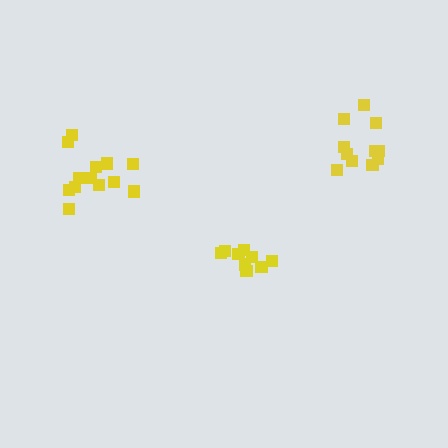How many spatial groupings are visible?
There are 3 spatial groupings.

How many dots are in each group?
Group 1: 13 dots, Group 2: 11 dots, Group 3: 9 dots (33 total).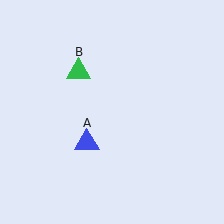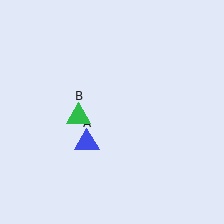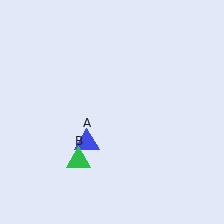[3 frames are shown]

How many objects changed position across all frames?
1 object changed position: green triangle (object B).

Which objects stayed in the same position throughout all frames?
Blue triangle (object A) remained stationary.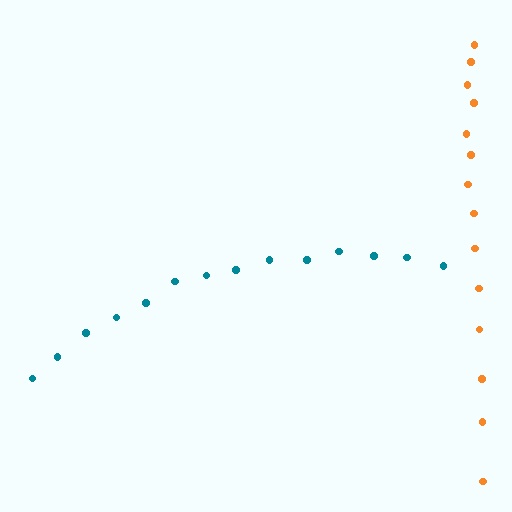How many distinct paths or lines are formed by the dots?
There are 2 distinct paths.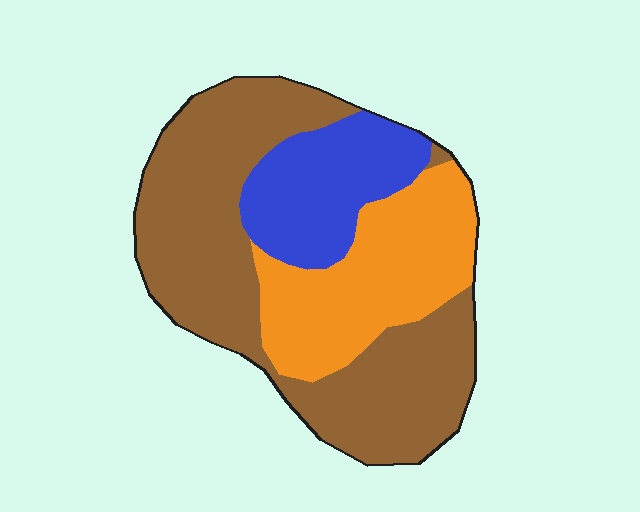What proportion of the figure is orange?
Orange covers roughly 30% of the figure.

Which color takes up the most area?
Brown, at roughly 55%.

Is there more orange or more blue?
Orange.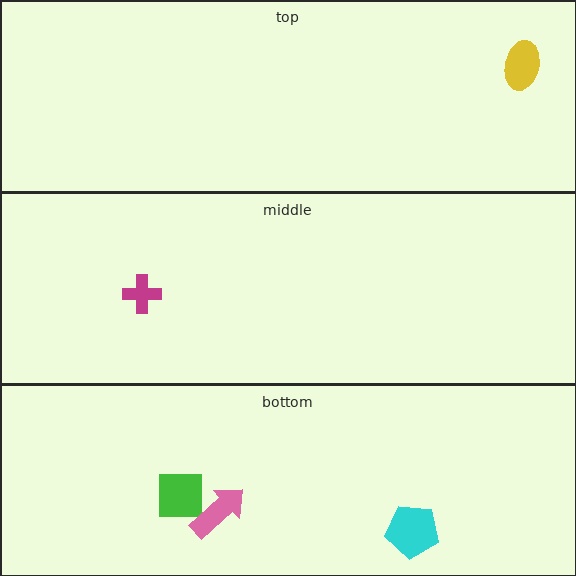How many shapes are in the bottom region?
3.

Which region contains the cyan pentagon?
The bottom region.